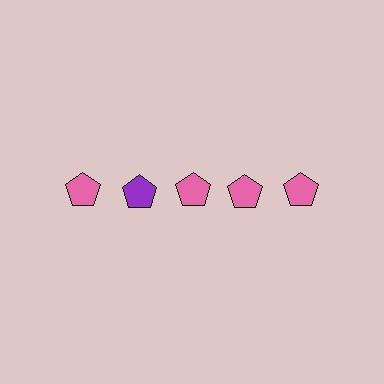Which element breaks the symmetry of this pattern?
The purple pentagon in the top row, second from left column breaks the symmetry. All other shapes are pink pentagons.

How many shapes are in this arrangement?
There are 5 shapes arranged in a grid pattern.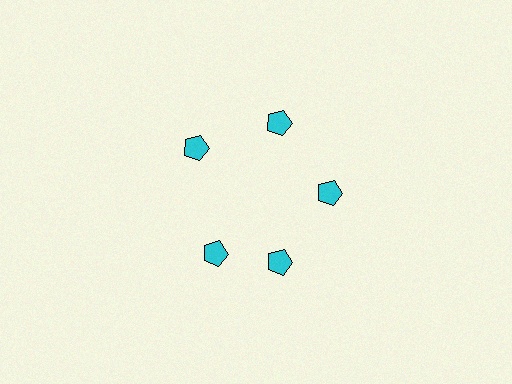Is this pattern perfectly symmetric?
No. The 5 cyan pentagons are arranged in a ring, but one element near the 8 o'clock position is rotated out of alignment along the ring, breaking the 5-fold rotational symmetry.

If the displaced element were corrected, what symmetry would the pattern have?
It would have 5-fold rotational symmetry — the pattern would map onto itself every 72 degrees.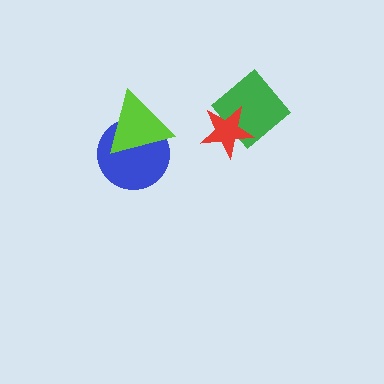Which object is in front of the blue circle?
The lime triangle is in front of the blue circle.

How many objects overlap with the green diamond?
1 object overlaps with the green diamond.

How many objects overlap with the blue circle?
1 object overlaps with the blue circle.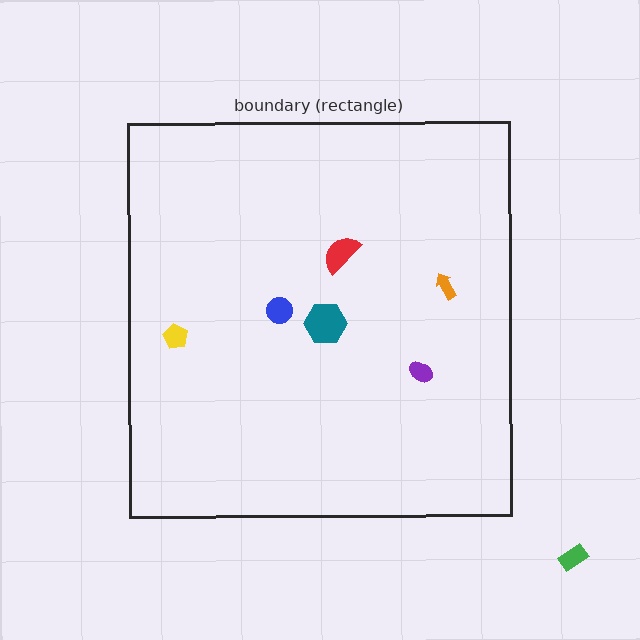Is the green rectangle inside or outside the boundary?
Outside.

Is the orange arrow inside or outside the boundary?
Inside.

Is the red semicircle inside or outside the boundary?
Inside.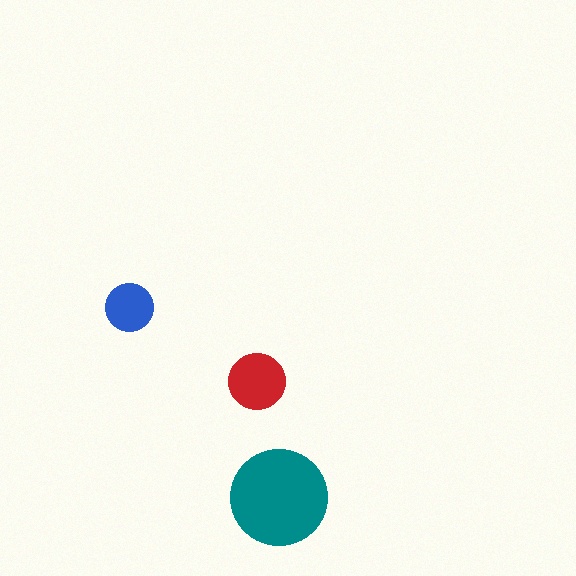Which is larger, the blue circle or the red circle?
The red one.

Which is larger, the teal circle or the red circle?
The teal one.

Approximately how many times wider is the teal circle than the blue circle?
About 2 times wider.